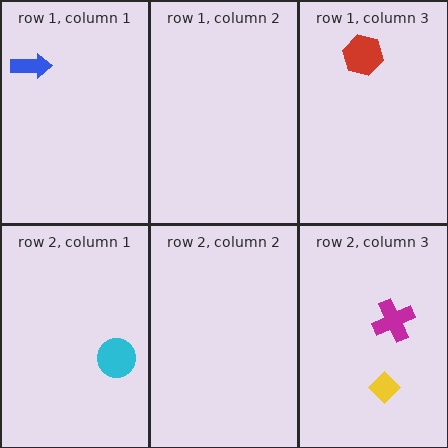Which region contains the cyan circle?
The row 2, column 1 region.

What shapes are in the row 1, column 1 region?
The blue arrow.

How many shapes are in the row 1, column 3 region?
1.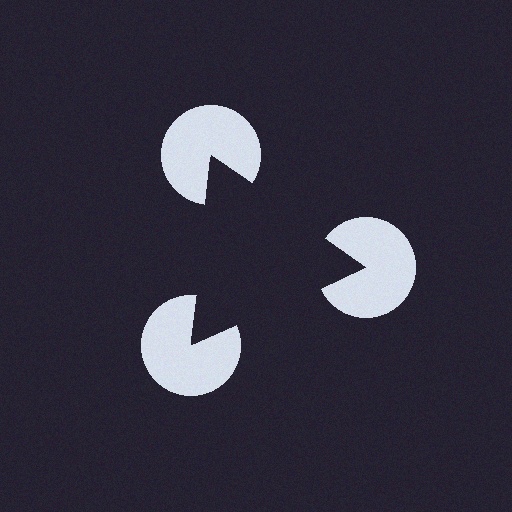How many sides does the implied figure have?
3 sides.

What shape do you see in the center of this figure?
An illusory triangle — its edges are inferred from the aligned wedge cuts in the pac-man discs, not physically drawn.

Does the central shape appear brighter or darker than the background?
It typically appears slightly darker than the background, even though no actual brightness change is drawn.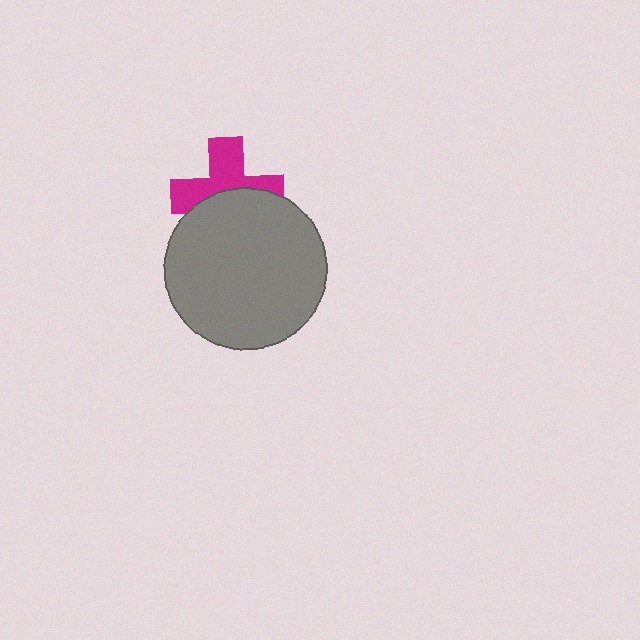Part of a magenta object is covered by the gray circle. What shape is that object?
It is a cross.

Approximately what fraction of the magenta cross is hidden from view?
Roughly 47% of the magenta cross is hidden behind the gray circle.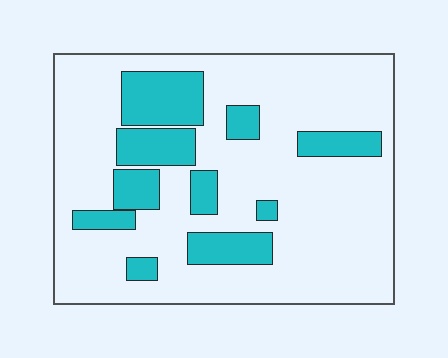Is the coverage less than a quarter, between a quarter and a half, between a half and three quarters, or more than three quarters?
Less than a quarter.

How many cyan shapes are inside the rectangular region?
10.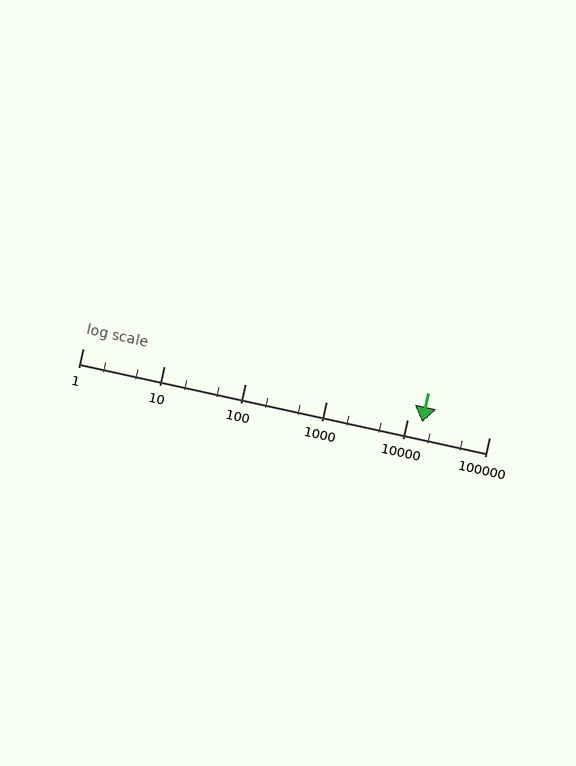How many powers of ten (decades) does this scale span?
The scale spans 5 decades, from 1 to 100000.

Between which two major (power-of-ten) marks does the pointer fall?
The pointer is between 10000 and 100000.